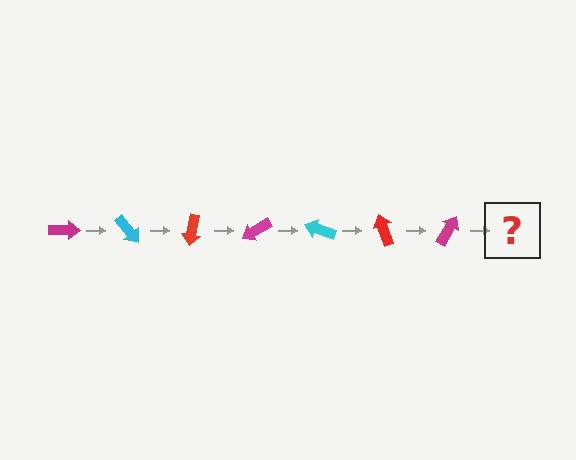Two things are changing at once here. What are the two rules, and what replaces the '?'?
The two rules are that it rotates 50 degrees each step and the color cycles through magenta, cyan, and red. The '?' should be a cyan arrow, rotated 350 degrees from the start.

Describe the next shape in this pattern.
It should be a cyan arrow, rotated 350 degrees from the start.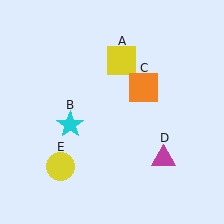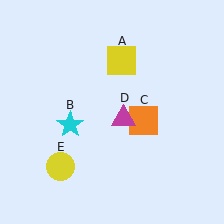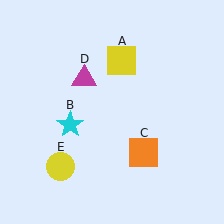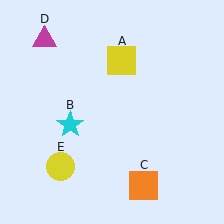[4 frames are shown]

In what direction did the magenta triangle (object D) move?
The magenta triangle (object D) moved up and to the left.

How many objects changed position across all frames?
2 objects changed position: orange square (object C), magenta triangle (object D).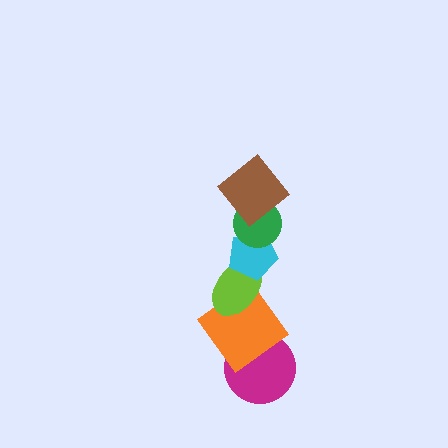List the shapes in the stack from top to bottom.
From top to bottom: the brown diamond, the green circle, the cyan pentagon, the lime ellipse, the orange diamond, the magenta circle.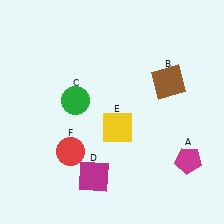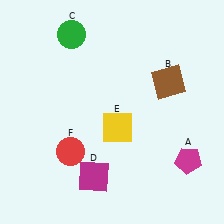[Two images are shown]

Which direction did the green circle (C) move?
The green circle (C) moved up.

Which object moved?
The green circle (C) moved up.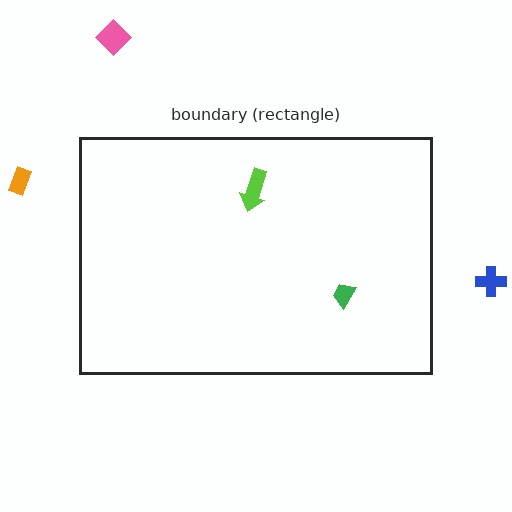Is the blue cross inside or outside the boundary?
Outside.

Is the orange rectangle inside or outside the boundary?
Outside.